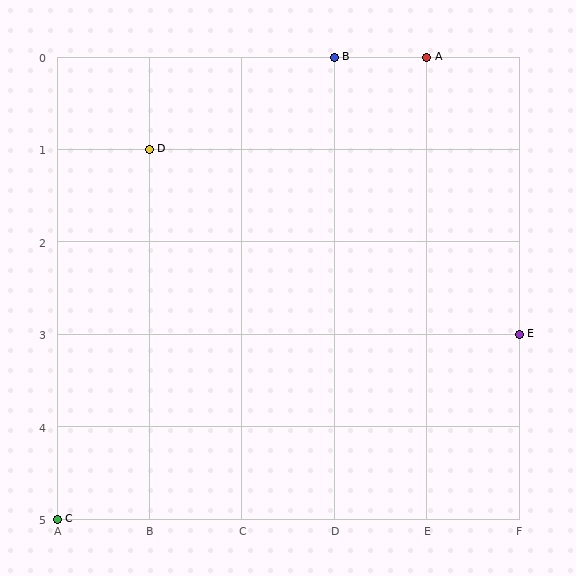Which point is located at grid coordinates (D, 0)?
Point B is at (D, 0).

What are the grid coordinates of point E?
Point E is at grid coordinates (F, 3).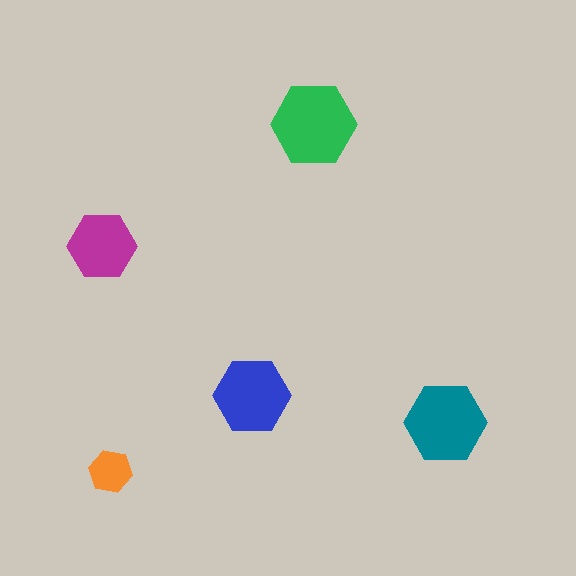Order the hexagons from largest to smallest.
the green one, the teal one, the blue one, the magenta one, the orange one.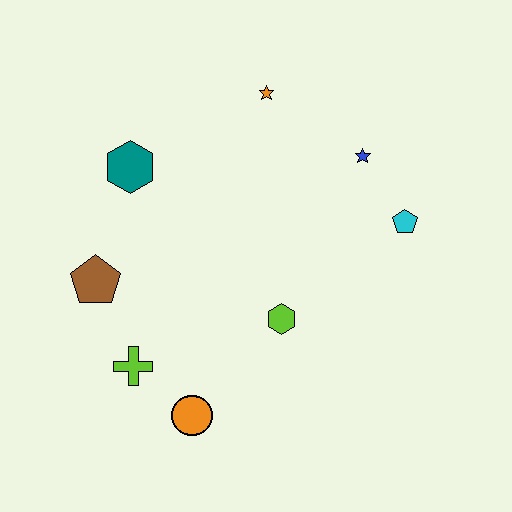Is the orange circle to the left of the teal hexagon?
No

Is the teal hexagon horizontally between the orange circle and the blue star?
No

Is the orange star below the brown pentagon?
No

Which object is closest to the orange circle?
The lime cross is closest to the orange circle.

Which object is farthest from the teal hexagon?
The cyan pentagon is farthest from the teal hexagon.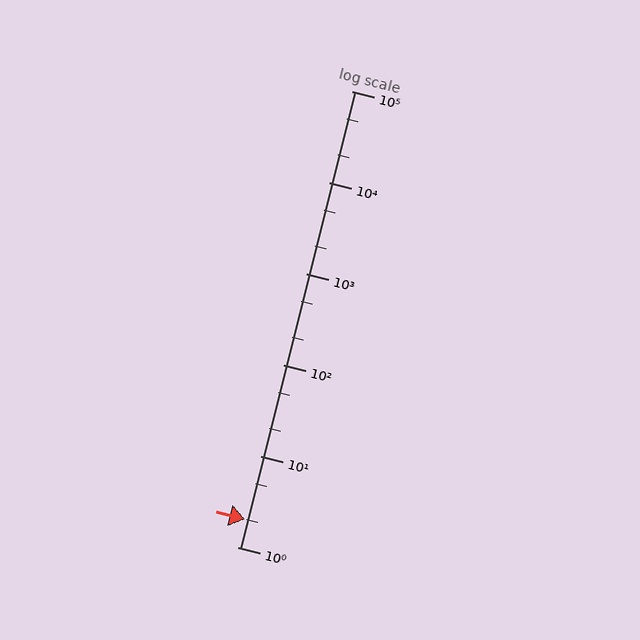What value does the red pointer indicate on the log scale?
The pointer indicates approximately 2.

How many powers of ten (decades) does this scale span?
The scale spans 5 decades, from 1 to 100000.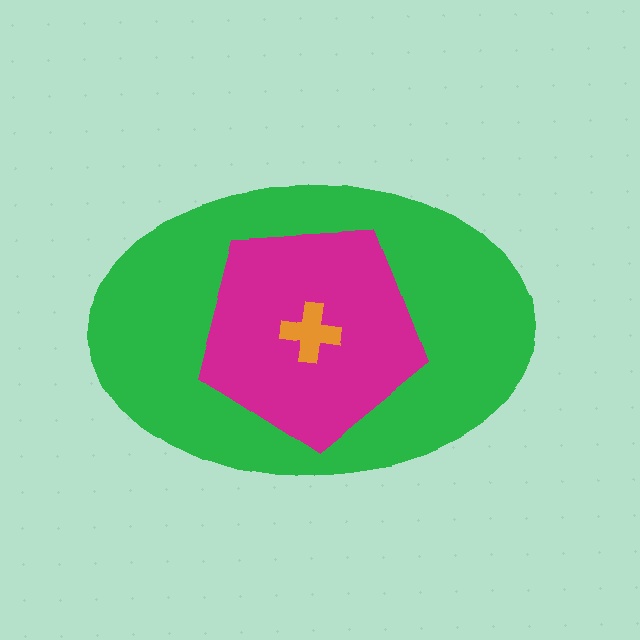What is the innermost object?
The orange cross.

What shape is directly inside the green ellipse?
The magenta pentagon.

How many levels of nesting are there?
3.